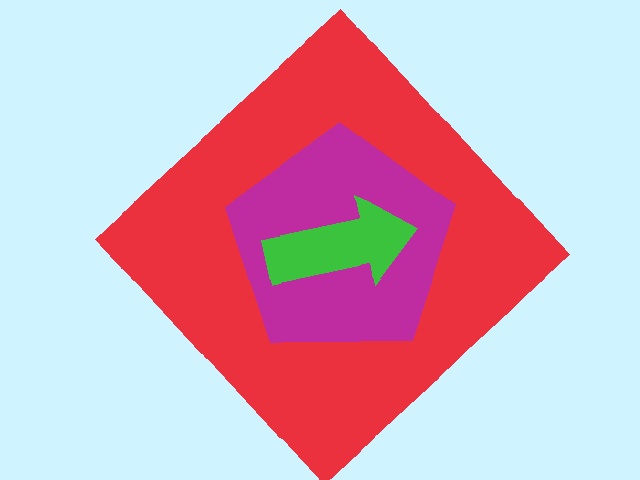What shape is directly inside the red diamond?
The magenta pentagon.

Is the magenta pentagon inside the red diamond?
Yes.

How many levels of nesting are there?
3.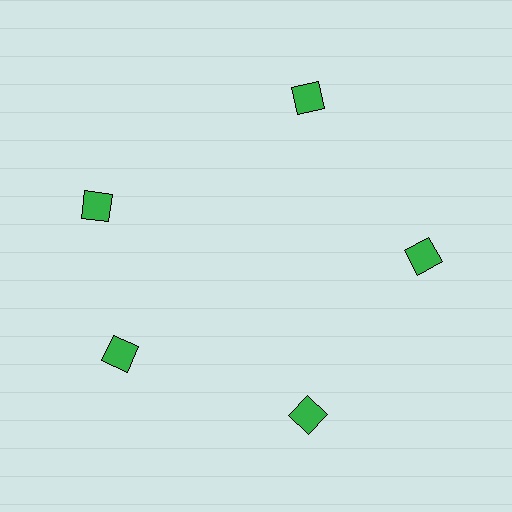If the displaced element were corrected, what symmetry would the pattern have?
It would have 5-fold rotational symmetry — the pattern would map onto itself every 72 degrees.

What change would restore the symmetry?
The symmetry would be restored by rotating it back into even spacing with its neighbors so that all 5 diamonds sit at equal angles and equal distance from the center.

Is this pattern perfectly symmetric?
No. The 5 green diamonds are arranged in a ring, but one element near the 10 o'clock position is rotated out of alignment along the ring, breaking the 5-fold rotational symmetry.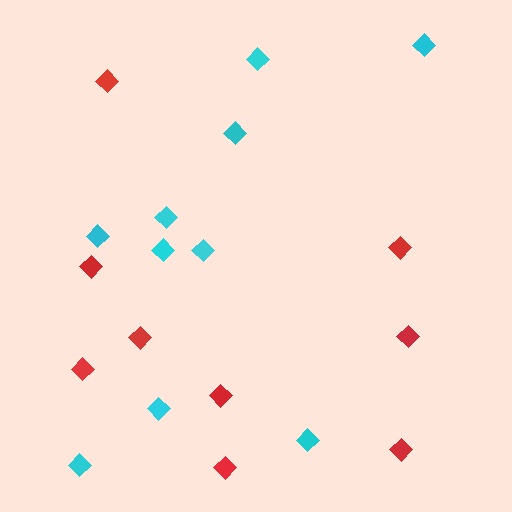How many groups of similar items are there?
There are 2 groups: one group of cyan diamonds (10) and one group of red diamonds (9).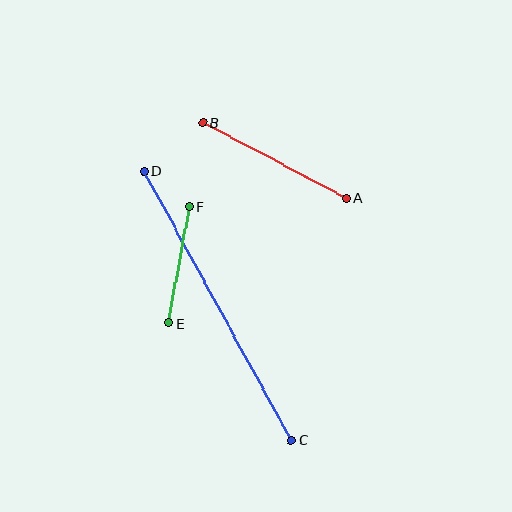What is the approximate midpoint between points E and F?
The midpoint is at approximately (179, 265) pixels.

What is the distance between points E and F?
The distance is approximately 119 pixels.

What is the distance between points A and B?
The distance is approximately 162 pixels.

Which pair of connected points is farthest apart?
Points C and D are farthest apart.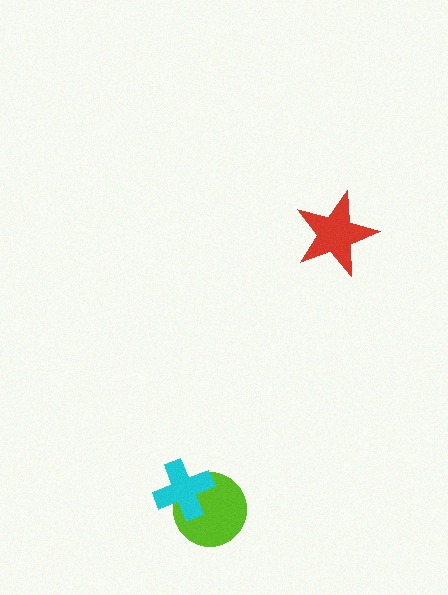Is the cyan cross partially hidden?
No, no other shape covers it.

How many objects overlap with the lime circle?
1 object overlaps with the lime circle.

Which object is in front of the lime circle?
The cyan cross is in front of the lime circle.